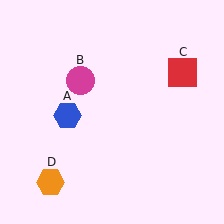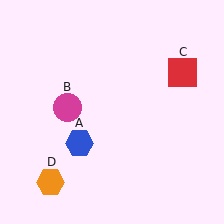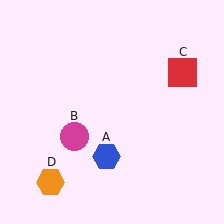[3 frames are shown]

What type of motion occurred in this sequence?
The blue hexagon (object A), magenta circle (object B) rotated counterclockwise around the center of the scene.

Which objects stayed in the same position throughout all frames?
Red square (object C) and orange hexagon (object D) remained stationary.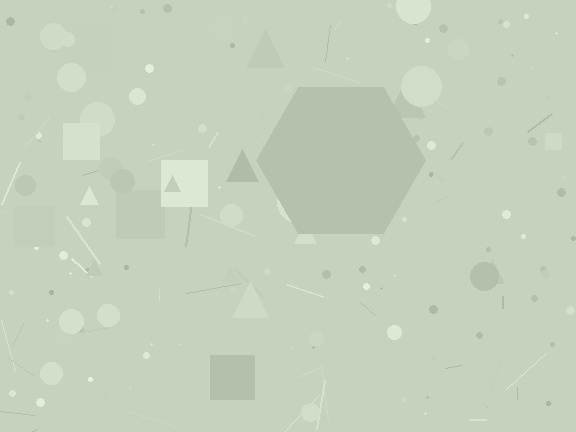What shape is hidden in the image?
A hexagon is hidden in the image.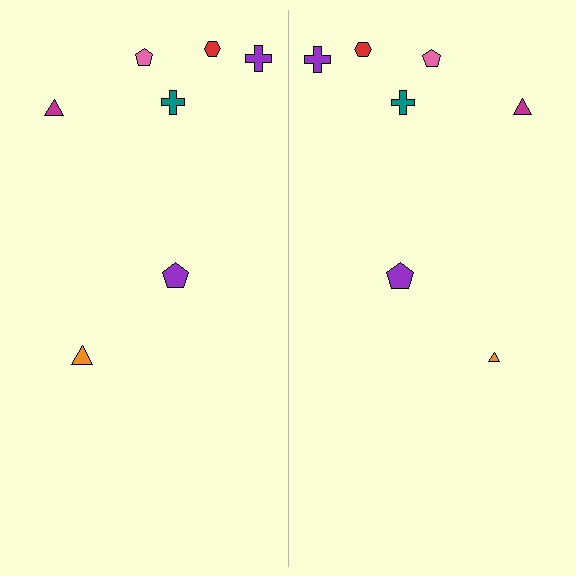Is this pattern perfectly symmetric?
No, the pattern is not perfectly symmetric. The orange triangle on the right side has a different size than its mirror counterpart.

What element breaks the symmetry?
The orange triangle on the right side has a different size than its mirror counterpart.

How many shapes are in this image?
There are 14 shapes in this image.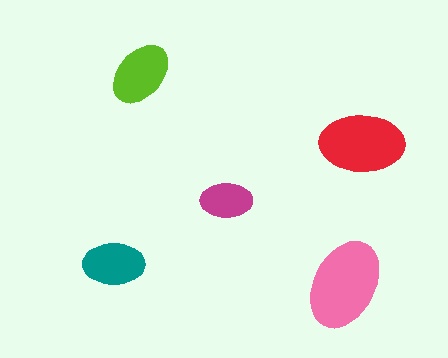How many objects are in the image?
There are 5 objects in the image.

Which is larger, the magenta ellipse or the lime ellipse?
The lime one.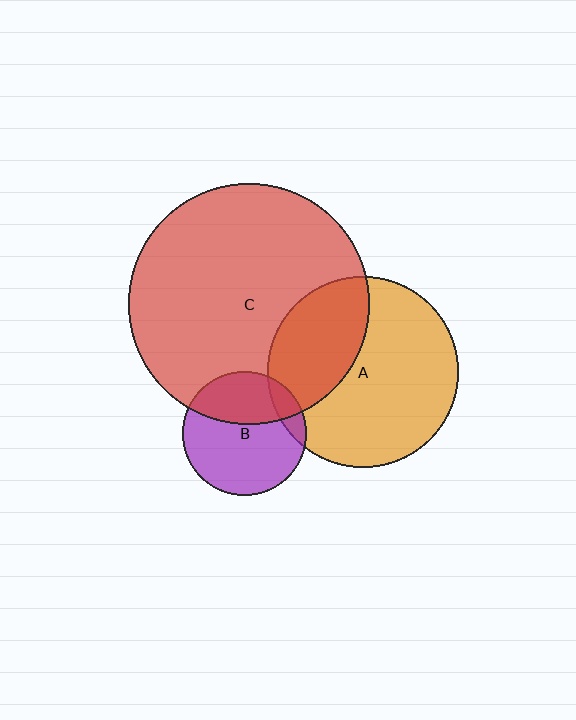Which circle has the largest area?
Circle C (red).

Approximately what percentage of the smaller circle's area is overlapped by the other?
Approximately 35%.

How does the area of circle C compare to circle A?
Approximately 1.6 times.